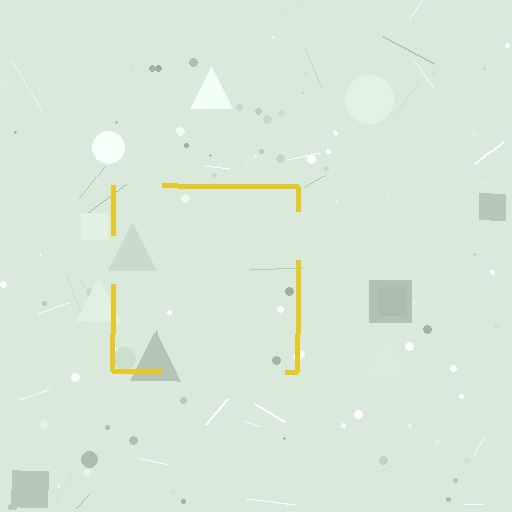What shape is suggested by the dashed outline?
The dashed outline suggests a square.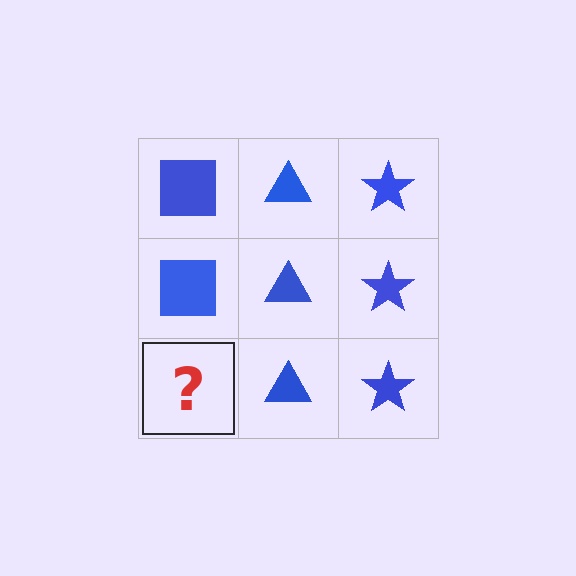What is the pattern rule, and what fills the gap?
The rule is that each column has a consistent shape. The gap should be filled with a blue square.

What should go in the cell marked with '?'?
The missing cell should contain a blue square.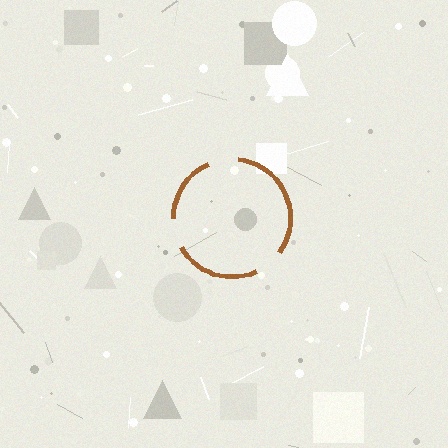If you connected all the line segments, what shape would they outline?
They would outline a circle.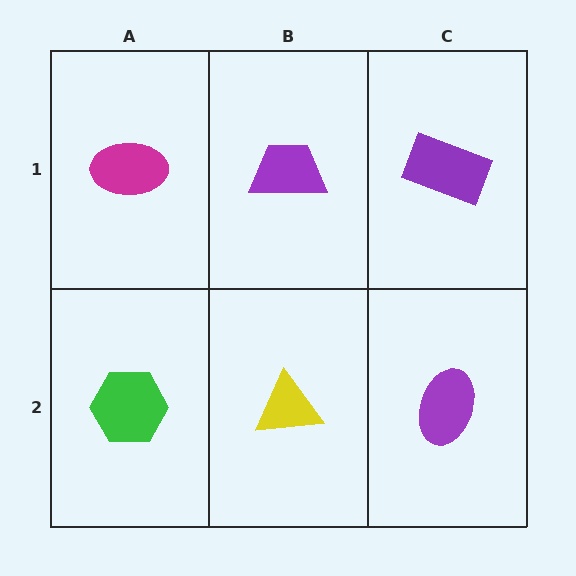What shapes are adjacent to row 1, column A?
A green hexagon (row 2, column A), a purple trapezoid (row 1, column B).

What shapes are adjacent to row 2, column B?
A purple trapezoid (row 1, column B), a green hexagon (row 2, column A), a purple ellipse (row 2, column C).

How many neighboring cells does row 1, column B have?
3.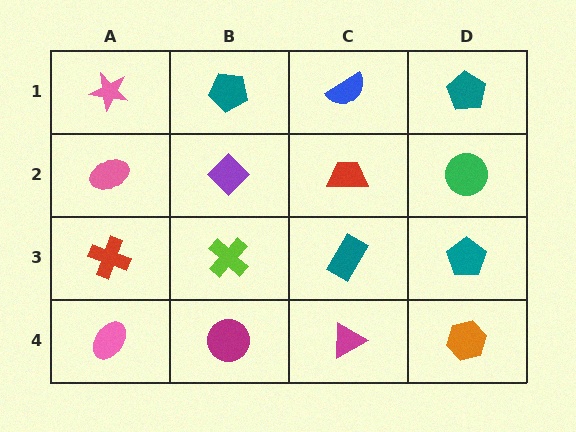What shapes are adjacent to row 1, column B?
A purple diamond (row 2, column B), a pink star (row 1, column A), a blue semicircle (row 1, column C).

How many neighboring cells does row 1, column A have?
2.